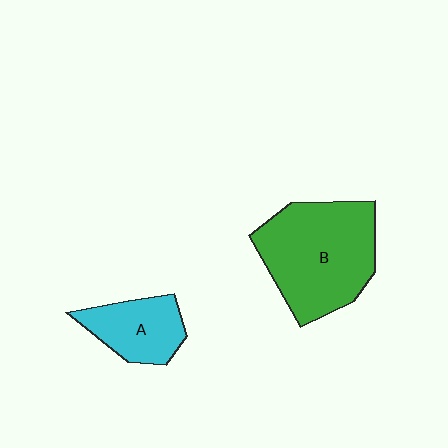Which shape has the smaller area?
Shape A (cyan).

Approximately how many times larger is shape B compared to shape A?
Approximately 2.1 times.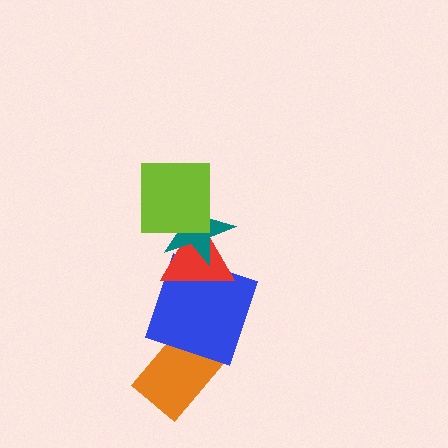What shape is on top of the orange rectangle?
The blue square is on top of the orange rectangle.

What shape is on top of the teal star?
The lime square is on top of the teal star.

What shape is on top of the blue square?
The red triangle is on top of the blue square.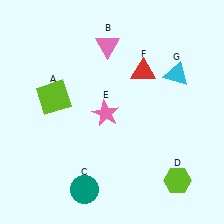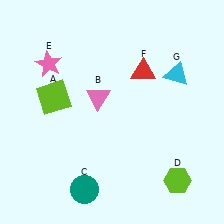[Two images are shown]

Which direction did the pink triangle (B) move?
The pink triangle (B) moved down.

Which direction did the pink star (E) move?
The pink star (E) moved left.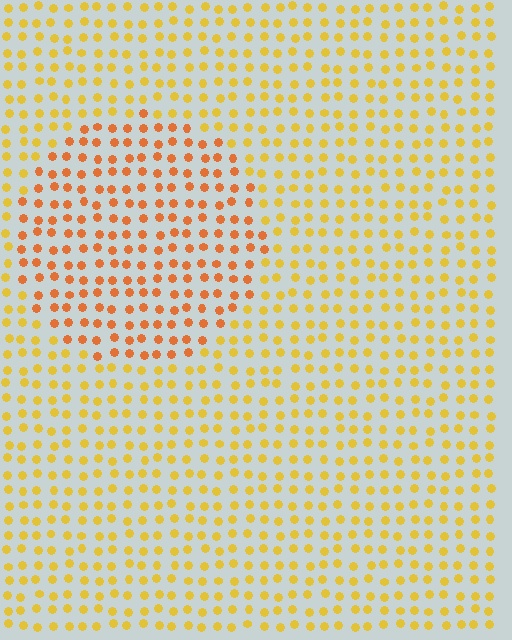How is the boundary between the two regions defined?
The boundary is defined purely by a slight shift in hue (about 28 degrees). Spacing, size, and orientation are identical on both sides.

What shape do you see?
I see a circle.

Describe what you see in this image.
The image is filled with small yellow elements in a uniform arrangement. A circle-shaped region is visible where the elements are tinted to a slightly different hue, forming a subtle color boundary.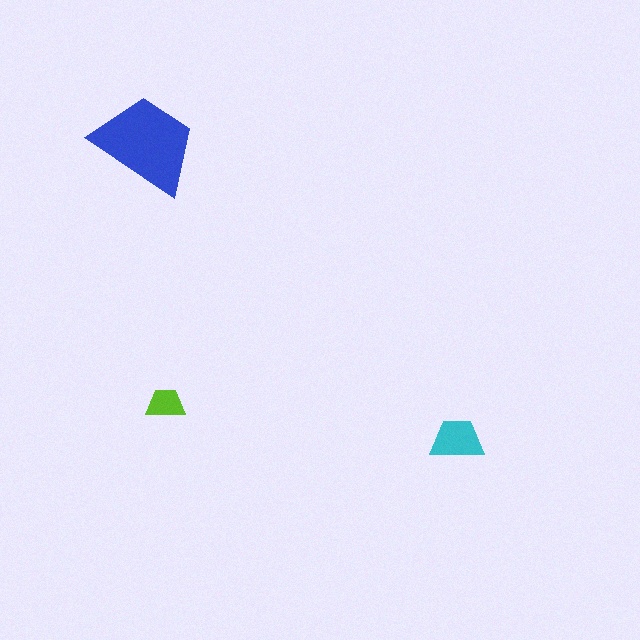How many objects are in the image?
There are 3 objects in the image.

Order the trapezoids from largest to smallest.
the blue one, the cyan one, the lime one.